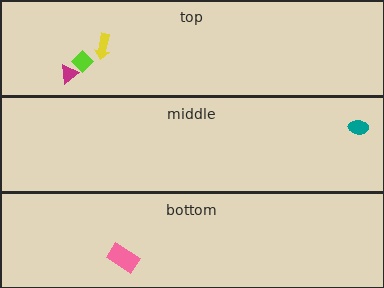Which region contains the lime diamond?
The top region.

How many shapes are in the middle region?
1.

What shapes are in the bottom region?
The pink rectangle.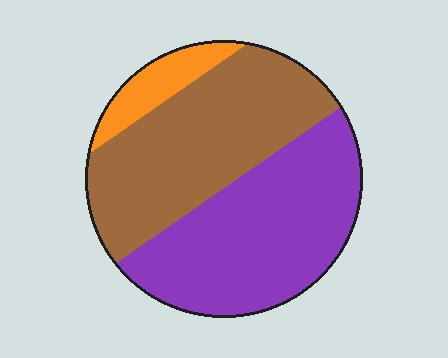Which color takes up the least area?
Orange, at roughly 10%.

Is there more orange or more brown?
Brown.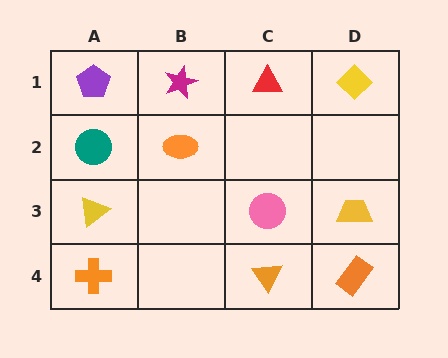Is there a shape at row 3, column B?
No, that cell is empty.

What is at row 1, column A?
A purple pentagon.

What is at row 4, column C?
An orange triangle.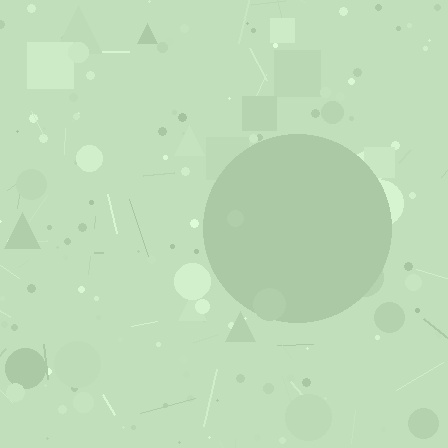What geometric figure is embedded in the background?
A circle is embedded in the background.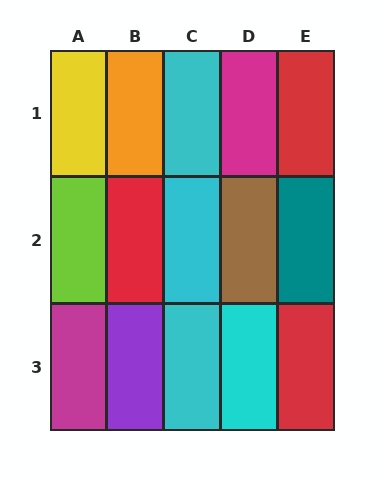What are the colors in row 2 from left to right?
Lime, red, cyan, brown, teal.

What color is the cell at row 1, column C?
Cyan.